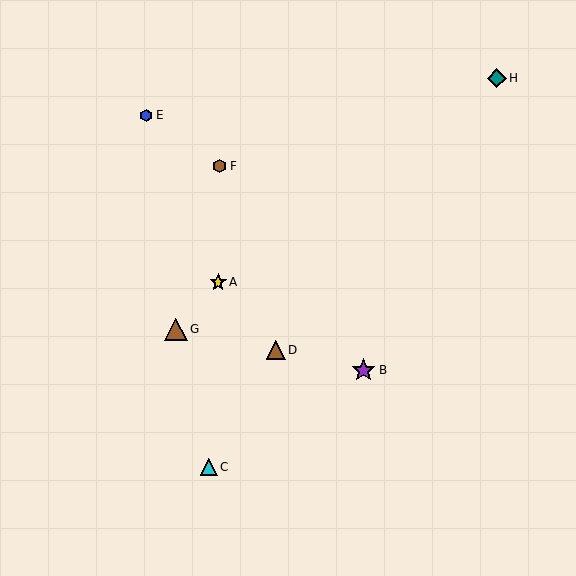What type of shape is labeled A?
Shape A is a yellow star.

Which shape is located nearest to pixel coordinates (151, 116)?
The blue hexagon (labeled E) at (146, 115) is nearest to that location.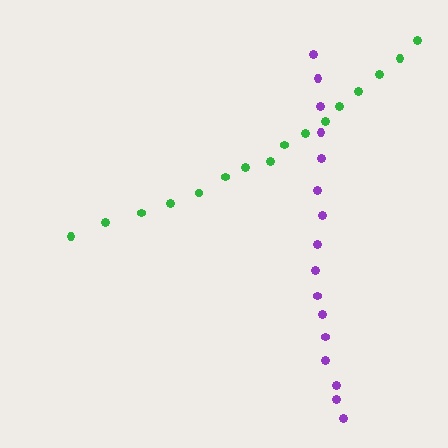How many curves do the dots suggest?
There are 2 distinct paths.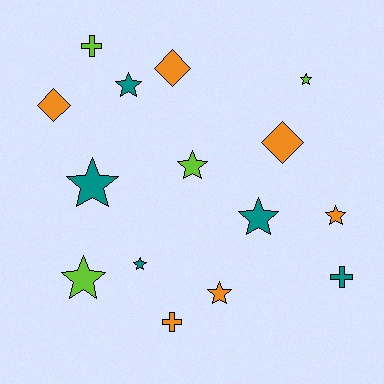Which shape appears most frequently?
Star, with 9 objects.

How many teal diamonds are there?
There are no teal diamonds.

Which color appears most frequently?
Orange, with 6 objects.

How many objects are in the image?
There are 15 objects.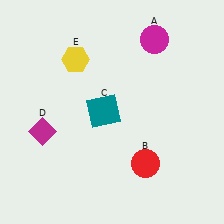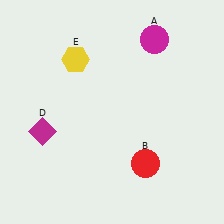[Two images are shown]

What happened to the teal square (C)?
The teal square (C) was removed in Image 2. It was in the top-left area of Image 1.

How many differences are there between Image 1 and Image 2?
There is 1 difference between the two images.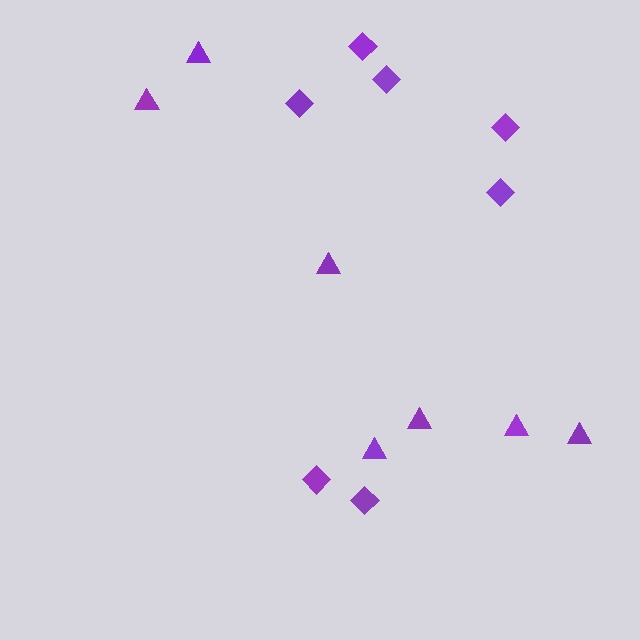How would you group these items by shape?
There are 2 groups: one group of triangles (7) and one group of diamonds (7).